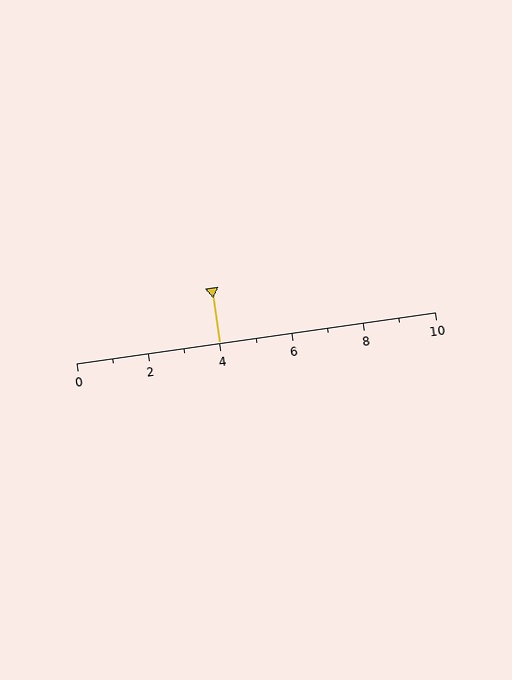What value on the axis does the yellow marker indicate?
The marker indicates approximately 4.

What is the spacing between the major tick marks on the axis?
The major ticks are spaced 2 apart.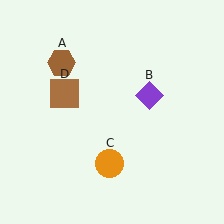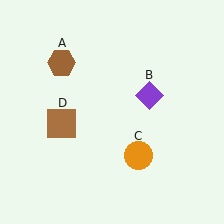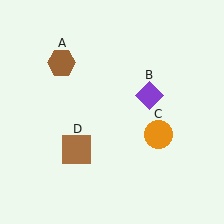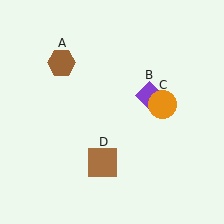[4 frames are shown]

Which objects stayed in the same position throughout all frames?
Brown hexagon (object A) and purple diamond (object B) remained stationary.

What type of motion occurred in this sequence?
The orange circle (object C), brown square (object D) rotated counterclockwise around the center of the scene.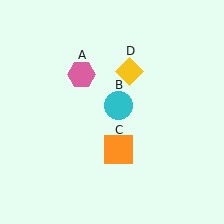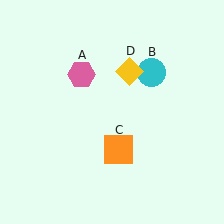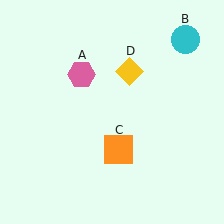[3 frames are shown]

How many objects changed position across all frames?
1 object changed position: cyan circle (object B).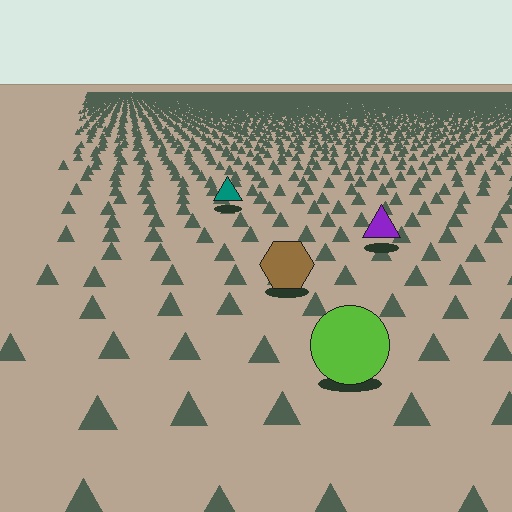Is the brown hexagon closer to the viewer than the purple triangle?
Yes. The brown hexagon is closer — you can tell from the texture gradient: the ground texture is coarser near it.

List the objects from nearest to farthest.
From nearest to farthest: the lime circle, the brown hexagon, the purple triangle, the teal triangle.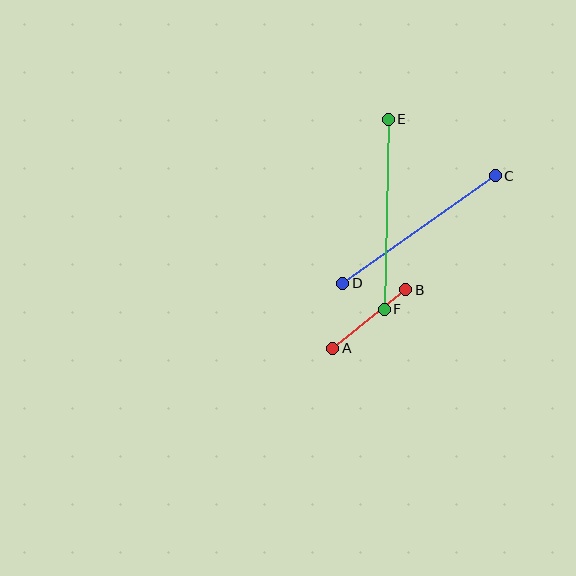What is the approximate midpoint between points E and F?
The midpoint is at approximately (386, 214) pixels.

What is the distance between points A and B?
The distance is approximately 94 pixels.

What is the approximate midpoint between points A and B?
The midpoint is at approximately (369, 319) pixels.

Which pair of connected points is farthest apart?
Points E and F are farthest apart.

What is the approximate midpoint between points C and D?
The midpoint is at approximately (419, 229) pixels.